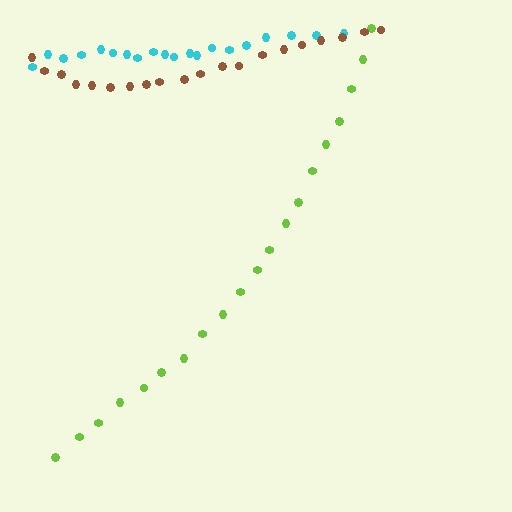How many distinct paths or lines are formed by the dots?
There are 3 distinct paths.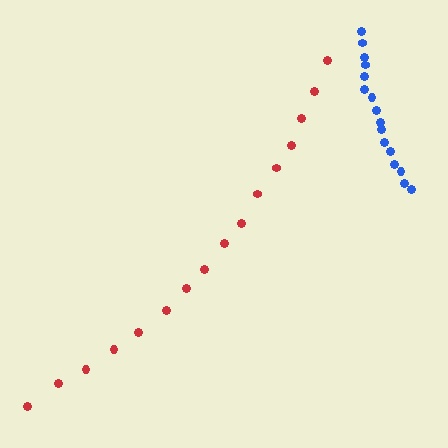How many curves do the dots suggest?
There are 2 distinct paths.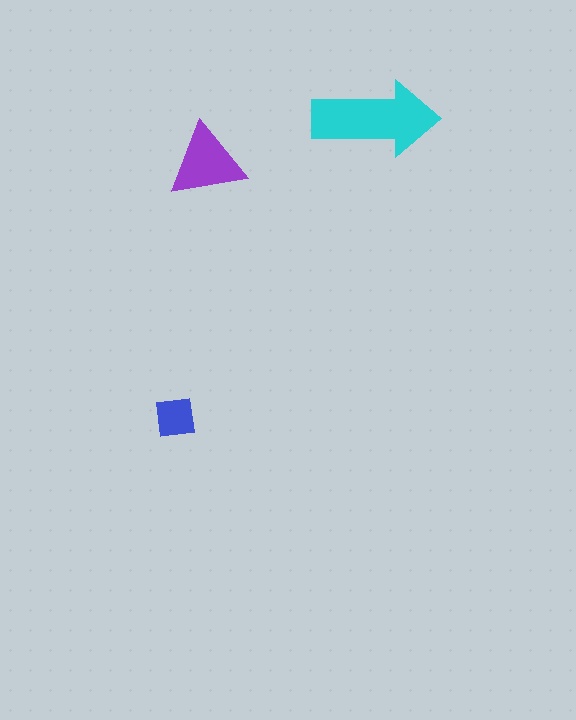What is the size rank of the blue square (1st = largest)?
3rd.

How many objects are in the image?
There are 3 objects in the image.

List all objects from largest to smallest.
The cyan arrow, the purple triangle, the blue square.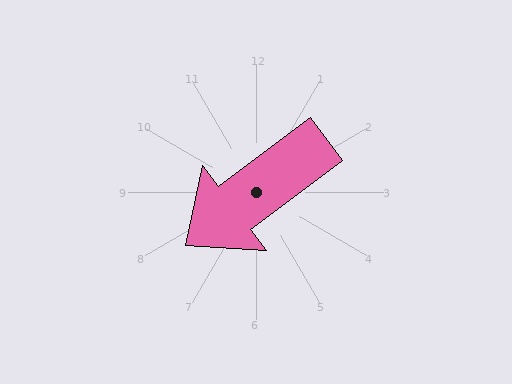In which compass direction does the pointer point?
Southwest.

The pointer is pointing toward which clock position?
Roughly 8 o'clock.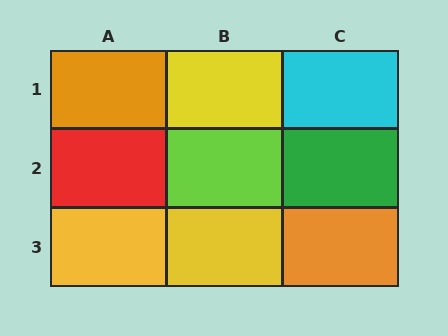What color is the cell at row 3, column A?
Yellow.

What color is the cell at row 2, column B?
Lime.